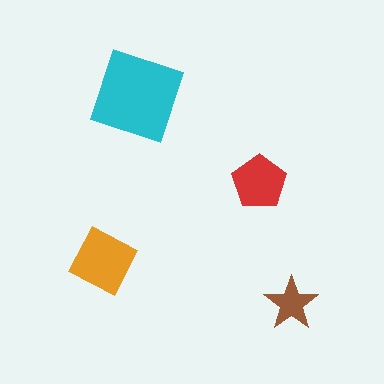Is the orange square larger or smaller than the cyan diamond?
Smaller.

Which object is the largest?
The cyan diamond.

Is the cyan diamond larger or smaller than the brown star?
Larger.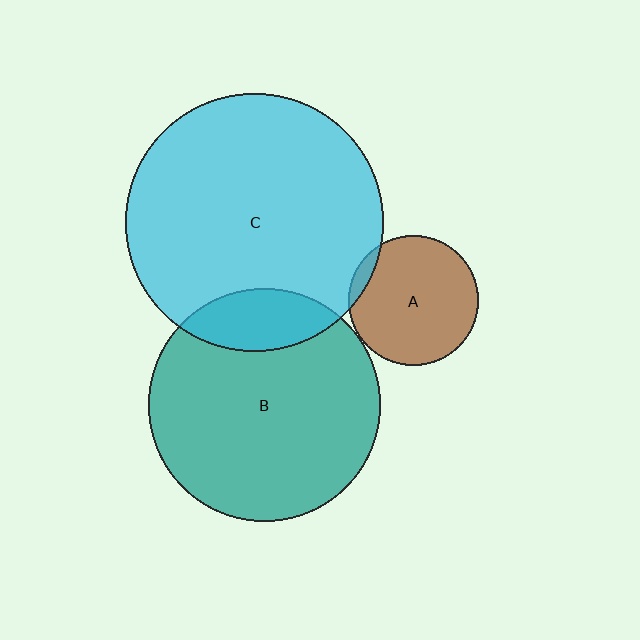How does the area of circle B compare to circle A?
Approximately 3.2 times.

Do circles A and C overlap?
Yes.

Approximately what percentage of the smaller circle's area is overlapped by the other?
Approximately 5%.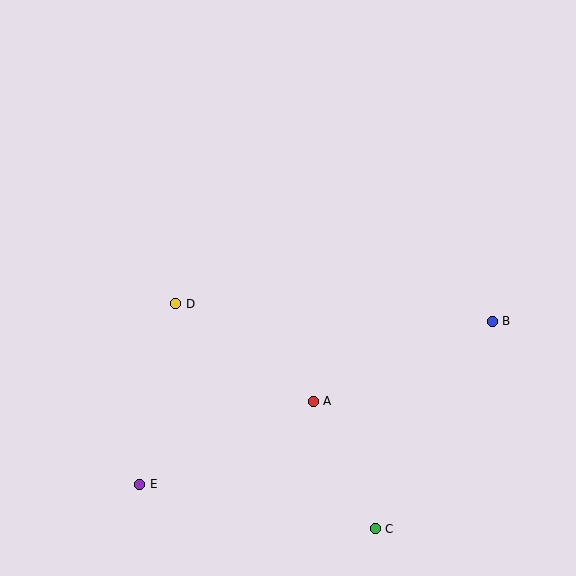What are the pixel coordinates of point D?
Point D is at (176, 304).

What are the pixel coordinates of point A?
Point A is at (313, 401).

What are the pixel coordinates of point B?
Point B is at (492, 321).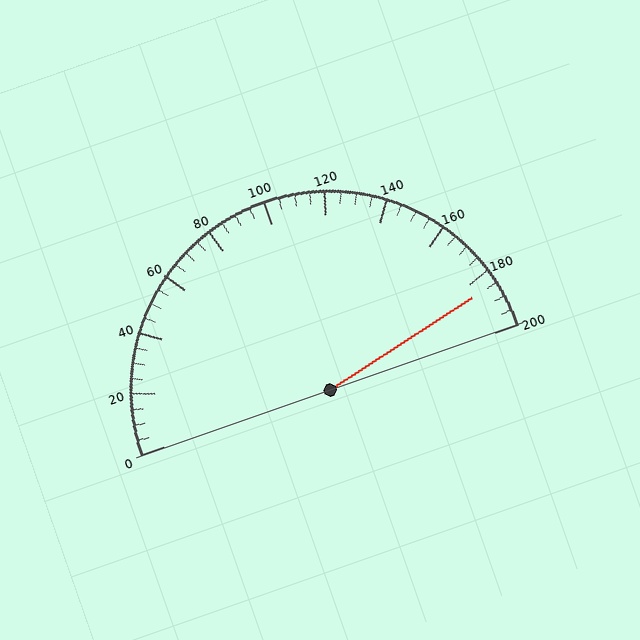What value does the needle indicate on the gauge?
The needle indicates approximately 185.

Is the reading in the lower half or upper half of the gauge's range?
The reading is in the upper half of the range (0 to 200).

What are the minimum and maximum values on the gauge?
The gauge ranges from 0 to 200.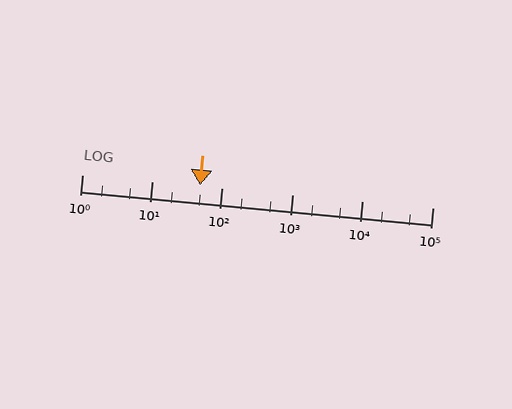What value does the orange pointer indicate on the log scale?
The pointer indicates approximately 49.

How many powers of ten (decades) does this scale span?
The scale spans 5 decades, from 1 to 100000.